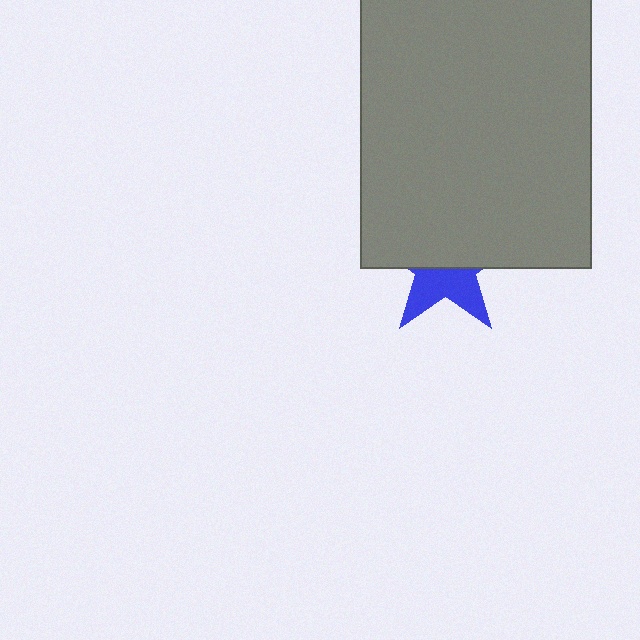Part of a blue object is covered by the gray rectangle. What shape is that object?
It is a star.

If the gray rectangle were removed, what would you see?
You would see the complete blue star.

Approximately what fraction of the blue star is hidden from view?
Roughly 58% of the blue star is hidden behind the gray rectangle.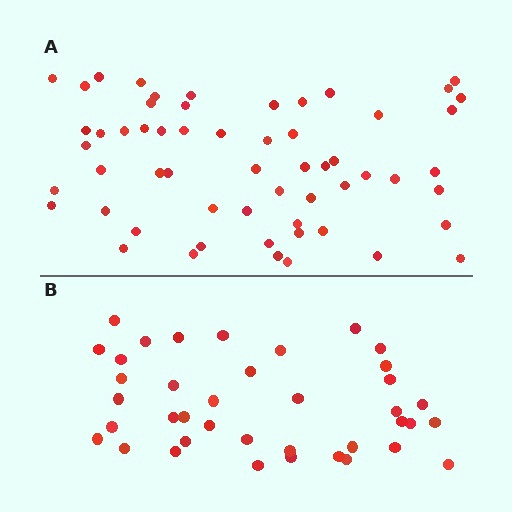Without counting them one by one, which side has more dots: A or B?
Region A (the top region) has more dots.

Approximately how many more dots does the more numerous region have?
Region A has approximately 20 more dots than region B.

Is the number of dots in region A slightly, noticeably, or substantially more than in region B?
Region A has substantially more. The ratio is roughly 1.5 to 1.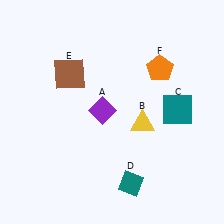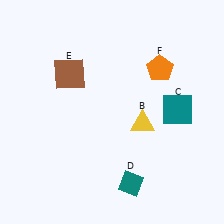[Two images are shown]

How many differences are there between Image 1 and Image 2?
There is 1 difference between the two images.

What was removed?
The purple diamond (A) was removed in Image 2.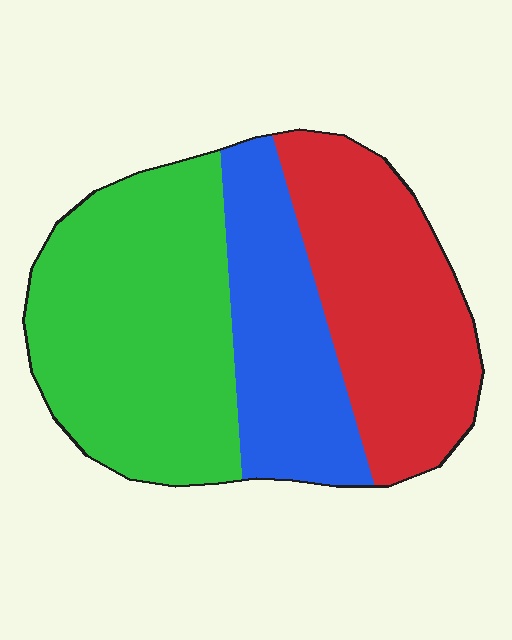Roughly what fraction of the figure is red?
Red covers 33% of the figure.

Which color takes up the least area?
Blue, at roughly 25%.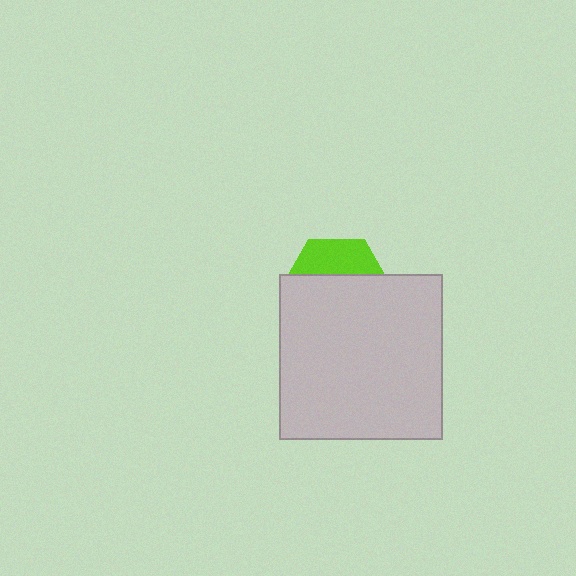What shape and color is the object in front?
The object in front is a light gray rectangle.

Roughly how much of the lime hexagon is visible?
A small part of it is visible (roughly 31%).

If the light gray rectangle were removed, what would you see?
You would see the complete lime hexagon.